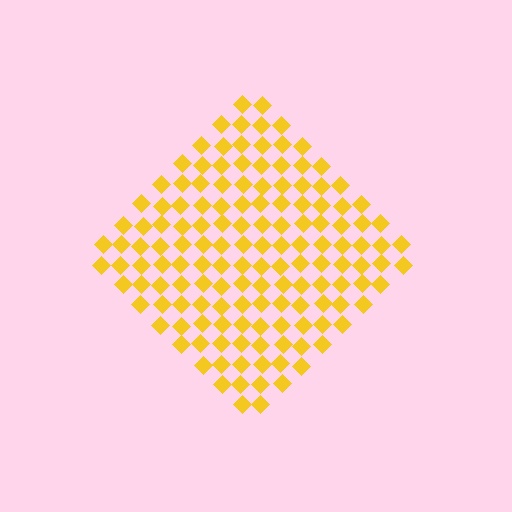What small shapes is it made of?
It is made of small diamonds.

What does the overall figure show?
The overall figure shows a diamond.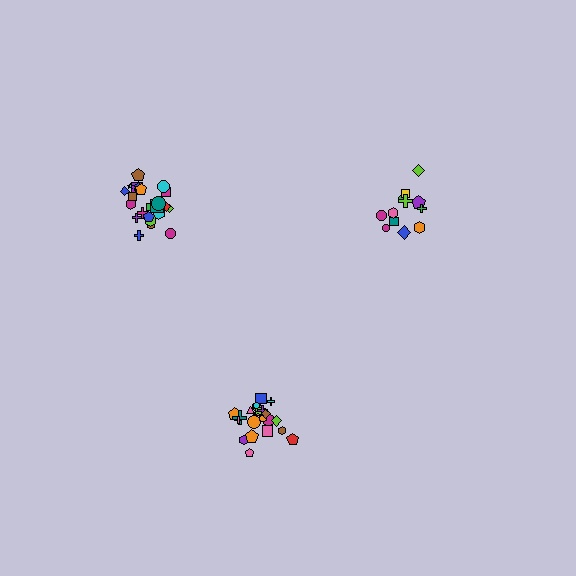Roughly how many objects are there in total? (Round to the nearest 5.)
Roughly 60 objects in total.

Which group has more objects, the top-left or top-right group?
The top-left group.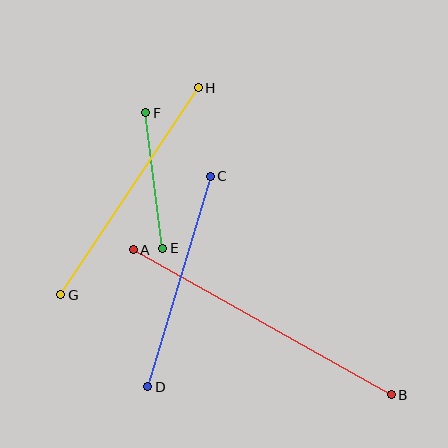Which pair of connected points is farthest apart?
Points A and B are farthest apart.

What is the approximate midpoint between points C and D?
The midpoint is at approximately (179, 282) pixels.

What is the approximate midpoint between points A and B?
The midpoint is at approximately (262, 322) pixels.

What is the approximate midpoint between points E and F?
The midpoint is at approximately (154, 181) pixels.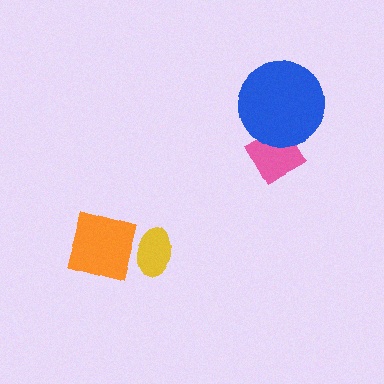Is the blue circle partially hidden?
No, no other shape covers it.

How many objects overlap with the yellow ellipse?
1 object overlaps with the yellow ellipse.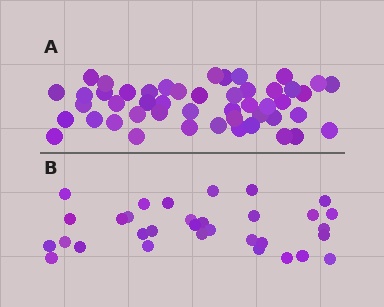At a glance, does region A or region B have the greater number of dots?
Region A (the top region) has more dots.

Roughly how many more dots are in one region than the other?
Region A has approximately 15 more dots than region B.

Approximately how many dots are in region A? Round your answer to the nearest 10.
About 50 dots. (The exact count is 48, which rounds to 50.)